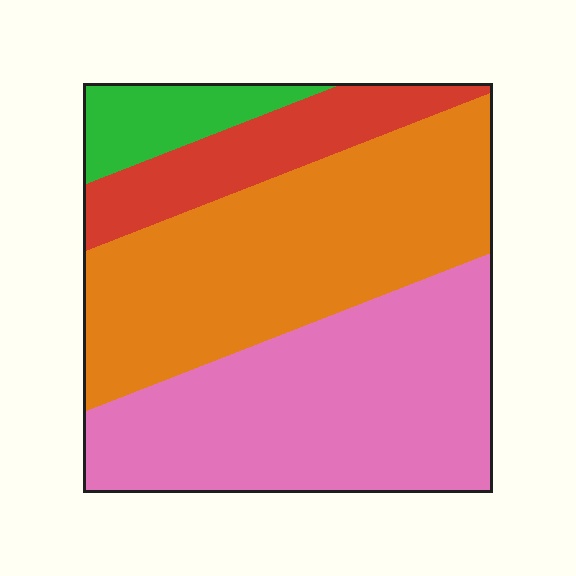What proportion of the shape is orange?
Orange covers roughly 40% of the shape.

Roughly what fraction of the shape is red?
Red covers 14% of the shape.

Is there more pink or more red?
Pink.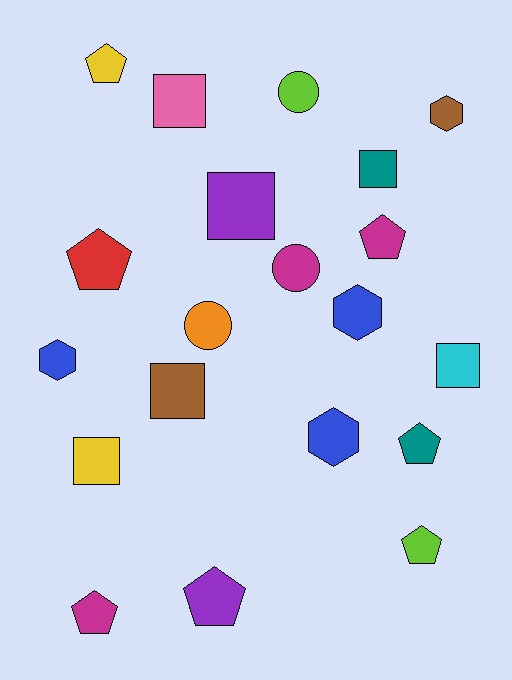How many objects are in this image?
There are 20 objects.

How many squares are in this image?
There are 6 squares.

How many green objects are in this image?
There are no green objects.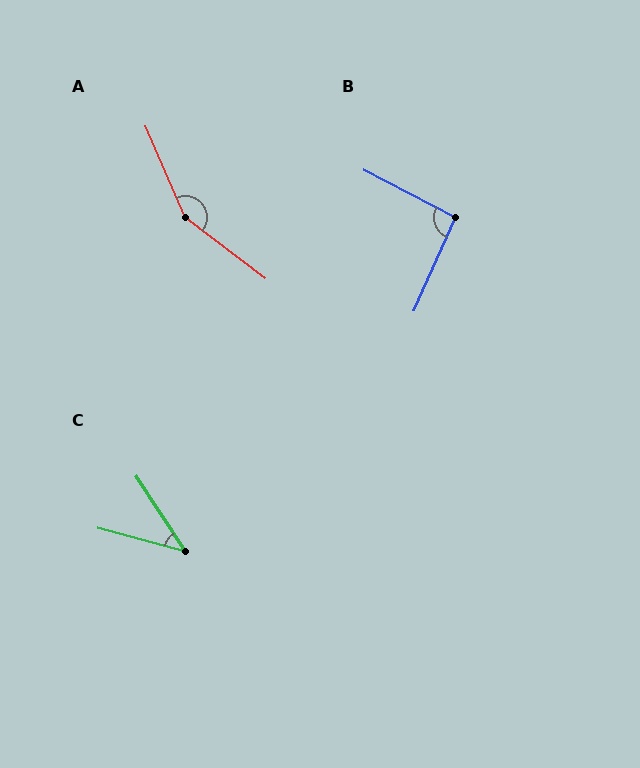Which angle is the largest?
A, at approximately 150 degrees.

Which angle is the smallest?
C, at approximately 41 degrees.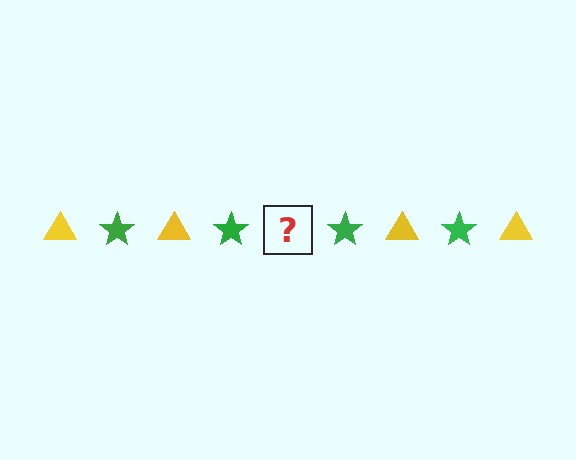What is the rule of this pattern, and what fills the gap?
The rule is that the pattern alternates between yellow triangle and green star. The gap should be filled with a yellow triangle.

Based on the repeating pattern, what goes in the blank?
The blank should be a yellow triangle.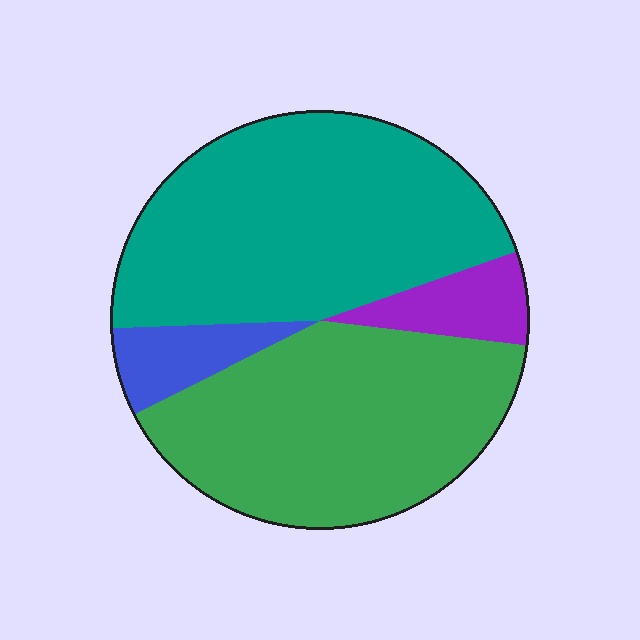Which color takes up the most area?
Teal, at roughly 45%.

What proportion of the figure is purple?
Purple covers roughly 5% of the figure.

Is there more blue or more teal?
Teal.